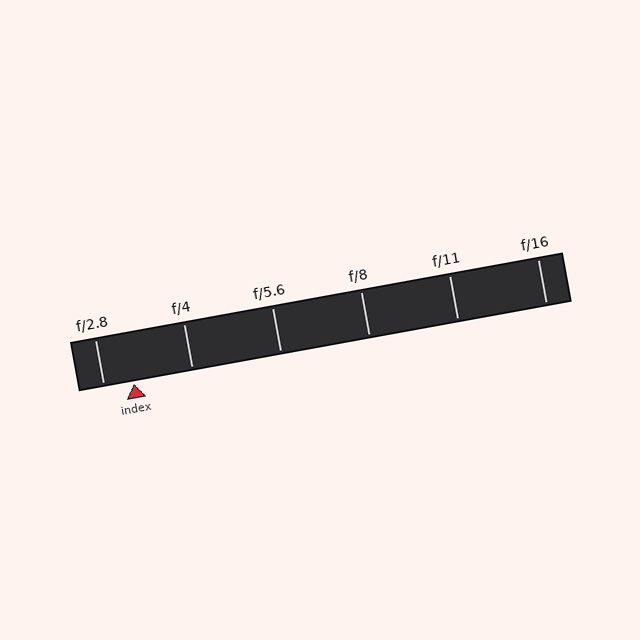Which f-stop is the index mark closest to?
The index mark is closest to f/2.8.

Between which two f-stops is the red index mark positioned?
The index mark is between f/2.8 and f/4.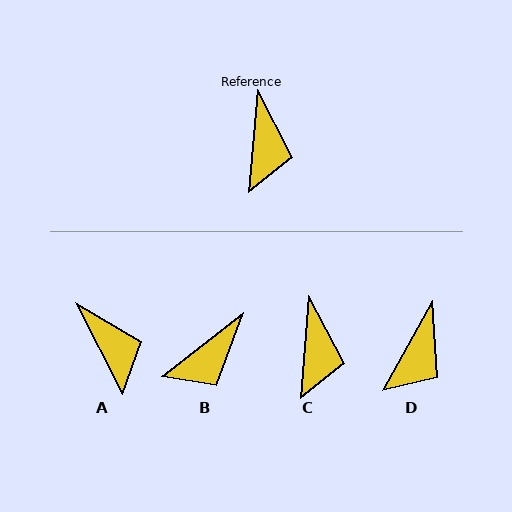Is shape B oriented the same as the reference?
No, it is off by about 48 degrees.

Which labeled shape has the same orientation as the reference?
C.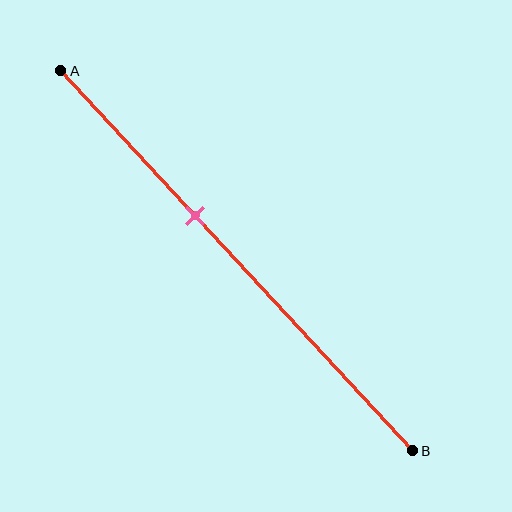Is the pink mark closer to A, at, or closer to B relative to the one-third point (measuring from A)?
The pink mark is closer to point B than the one-third point of segment AB.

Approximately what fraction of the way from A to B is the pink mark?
The pink mark is approximately 40% of the way from A to B.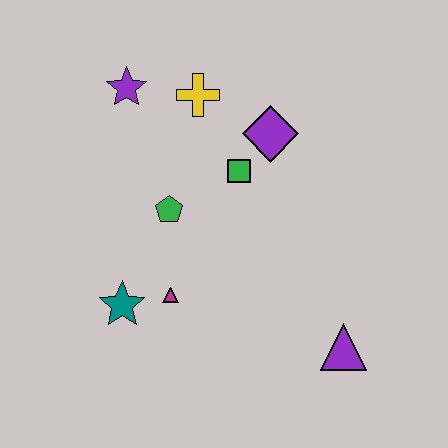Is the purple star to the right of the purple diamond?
No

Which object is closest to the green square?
The purple diamond is closest to the green square.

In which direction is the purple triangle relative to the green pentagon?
The purple triangle is to the right of the green pentagon.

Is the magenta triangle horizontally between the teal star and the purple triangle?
Yes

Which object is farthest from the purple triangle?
The purple star is farthest from the purple triangle.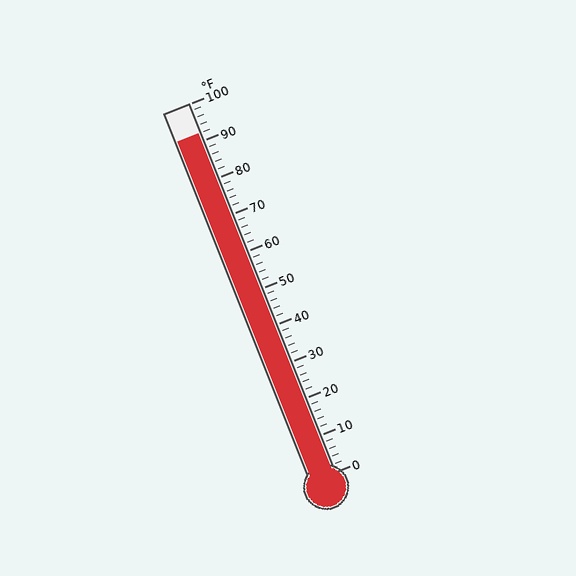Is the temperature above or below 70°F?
The temperature is above 70°F.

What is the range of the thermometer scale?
The thermometer scale ranges from 0°F to 100°F.